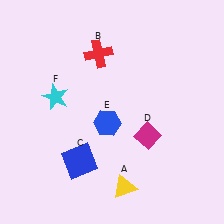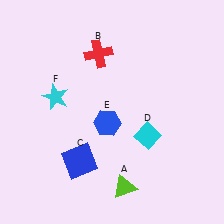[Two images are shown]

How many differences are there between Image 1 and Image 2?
There are 2 differences between the two images.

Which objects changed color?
A changed from yellow to lime. D changed from magenta to cyan.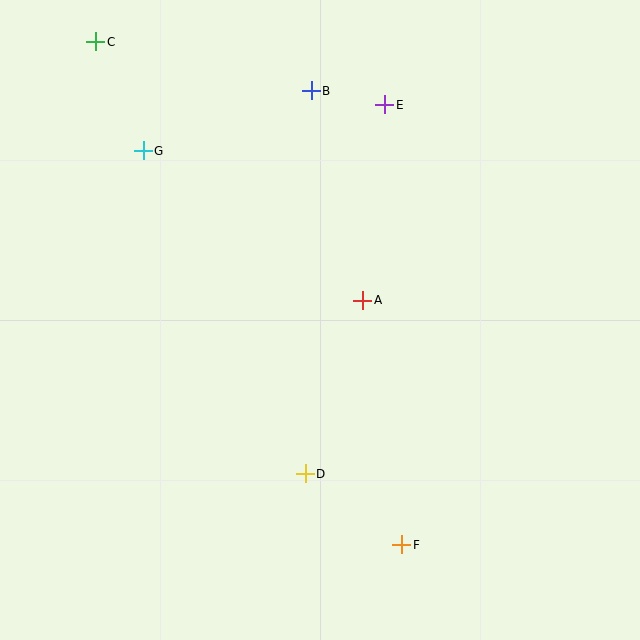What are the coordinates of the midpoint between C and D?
The midpoint between C and D is at (200, 258).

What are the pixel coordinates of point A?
Point A is at (363, 300).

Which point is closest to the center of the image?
Point A at (363, 300) is closest to the center.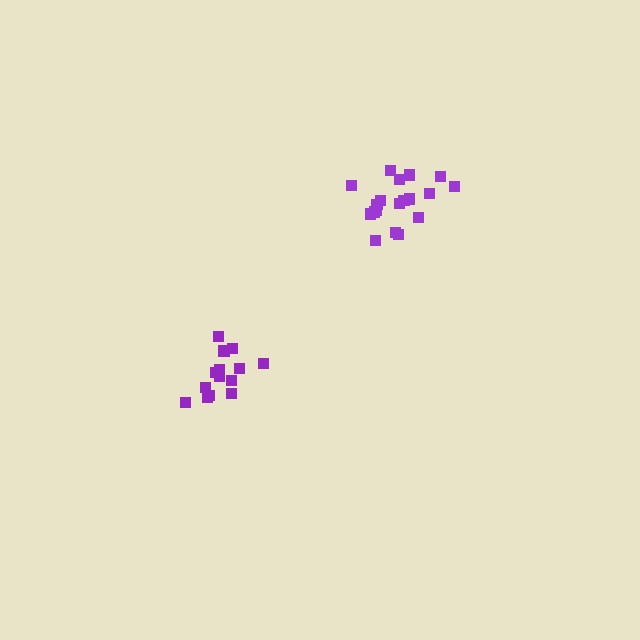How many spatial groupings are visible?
There are 2 spatial groupings.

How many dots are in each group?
Group 1: 19 dots, Group 2: 15 dots (34 total).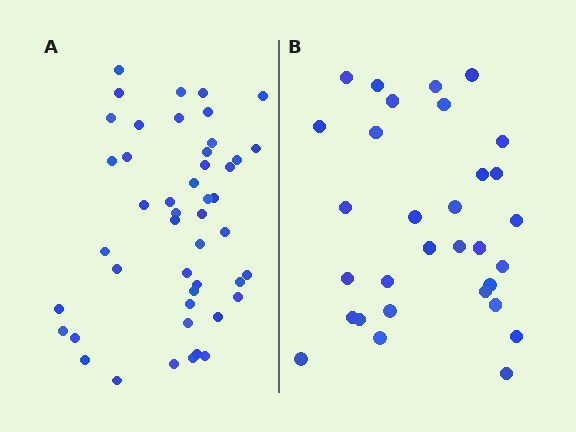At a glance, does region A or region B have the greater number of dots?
Region A (the left region) has more dots.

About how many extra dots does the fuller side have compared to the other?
Region A has approximately 15 more dots than region B.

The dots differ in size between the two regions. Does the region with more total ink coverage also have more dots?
No. Region B has more total ink coverage because its dots are larger, but region A actually contains more individual dots. Total area can be misleading — the number of items is what matters here.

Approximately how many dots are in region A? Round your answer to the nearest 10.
About 50 dots. (The exact count is 47, which rounds to 50.)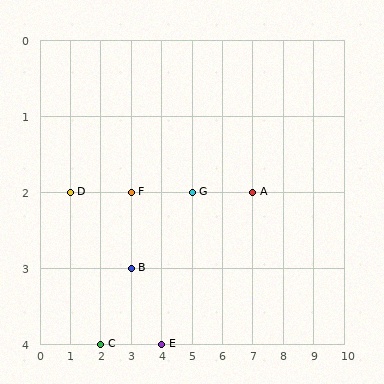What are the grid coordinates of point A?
Point A is at grid coordinates (7, 2).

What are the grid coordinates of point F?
Point F is at grid coordinates (3, 2).